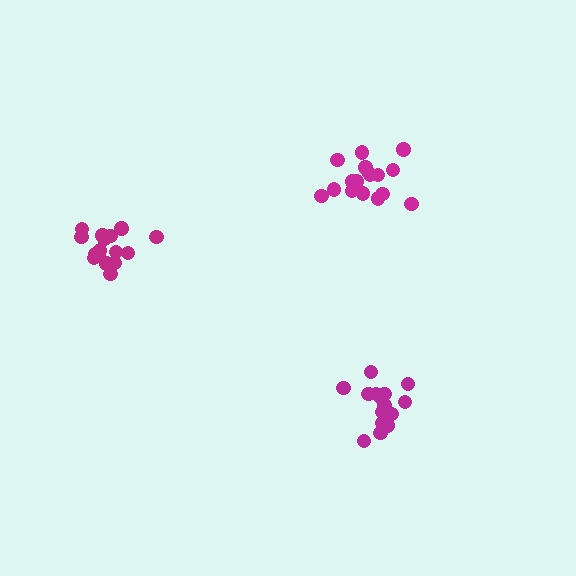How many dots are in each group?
Group 1: 16 dots, Group 2: 16 dots, Group 3: 17 dots (49 total).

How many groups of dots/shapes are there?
There are 3 groups.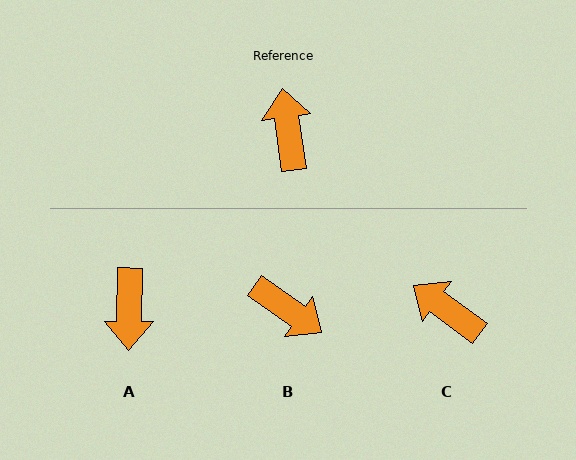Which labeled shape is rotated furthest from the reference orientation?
A, about 171 degrees away.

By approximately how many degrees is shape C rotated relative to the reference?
Approximately 46 degrees counter-clockwise.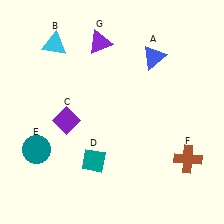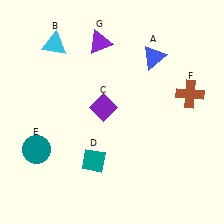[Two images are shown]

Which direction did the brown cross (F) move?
The brown cross (F) moved up.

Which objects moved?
The objects that moved are: the purple diamond (C), the brown cross (F).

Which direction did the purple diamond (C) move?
The purple diamond (C) moved right.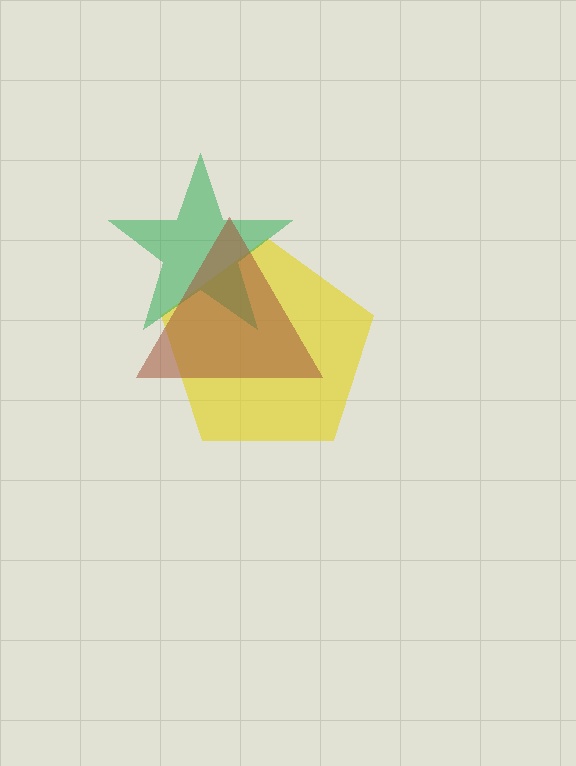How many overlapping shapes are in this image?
There are 3 overlapping shapes in the image.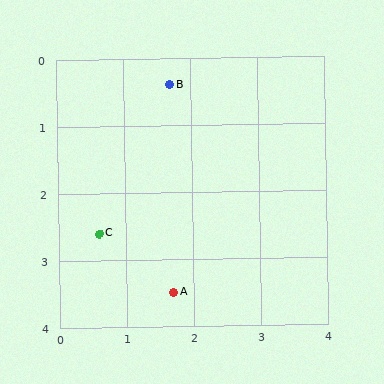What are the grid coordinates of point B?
Point B is at approximately (1.7, 0.4).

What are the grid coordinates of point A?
Point A is at approximately (1.7, 3.5).